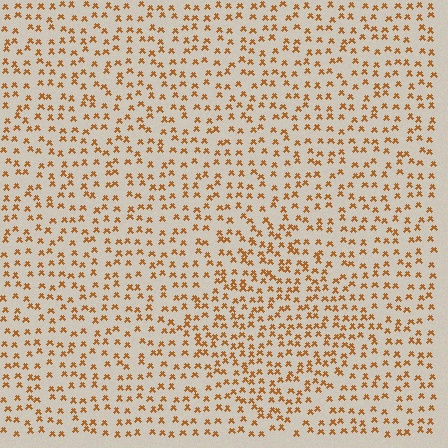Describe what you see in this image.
The image contains small brown elements arranged at two different densities. A diamond-shaped region is visible where the elements are more densely packed than the surrounding area.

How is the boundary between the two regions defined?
The boundary is defined by a change in element density (approximately 1.5x ratio). All elements are the same color, size, and shape.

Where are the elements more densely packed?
The elements are more densely packed inside the diamond boundary.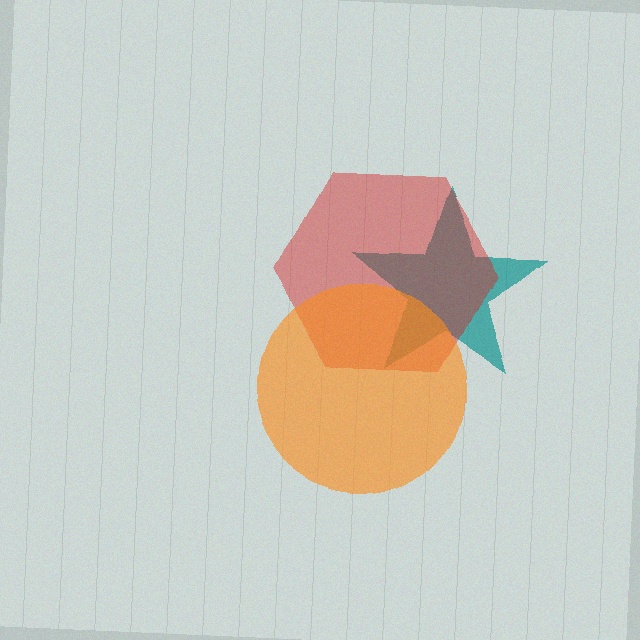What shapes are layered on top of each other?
The layered shapes are: a teal star, a red hexagon, an orange circle.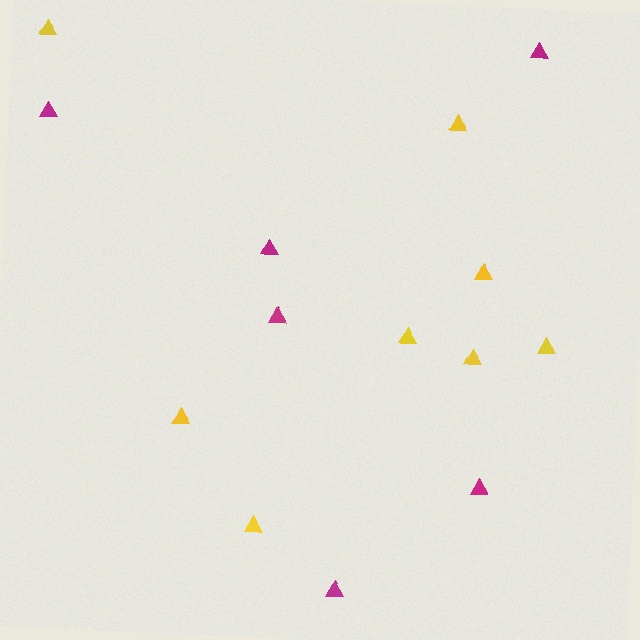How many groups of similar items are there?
There are 2 groups: one group of magenta triangles (6) and one group of yellow triangles (8).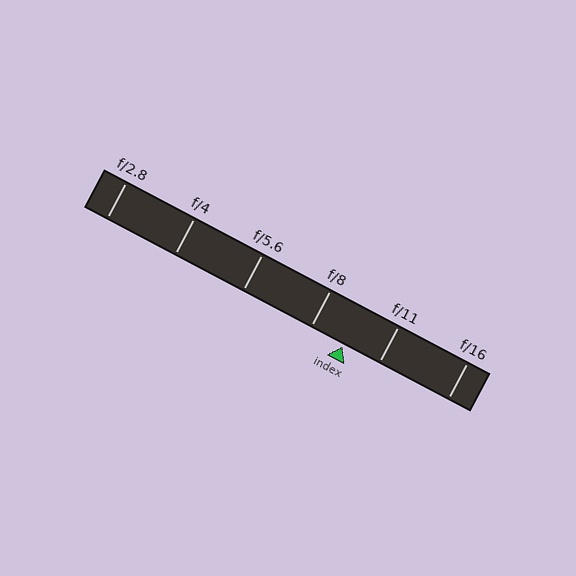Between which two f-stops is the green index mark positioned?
The index mark is between f/8 and f/11.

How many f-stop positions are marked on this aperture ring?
There are 6 f-stop positions marked.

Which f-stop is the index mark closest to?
The index mark is closest to f/8.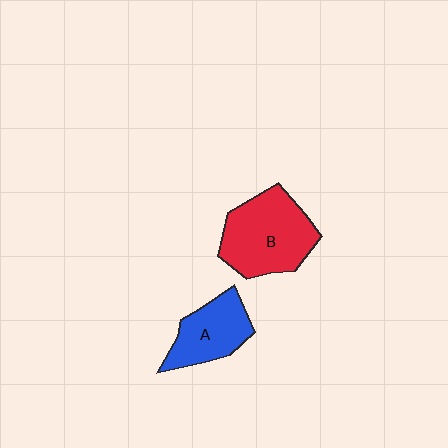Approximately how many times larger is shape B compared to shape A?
Approximately 1.5 times.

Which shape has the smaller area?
Shape A (blue).